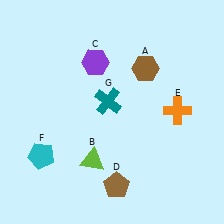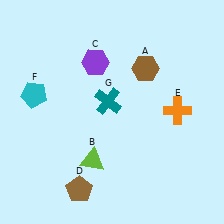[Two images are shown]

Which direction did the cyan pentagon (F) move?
The cyan pentagon (F) moved up.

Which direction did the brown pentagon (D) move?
The brown pentagon (D) moved left.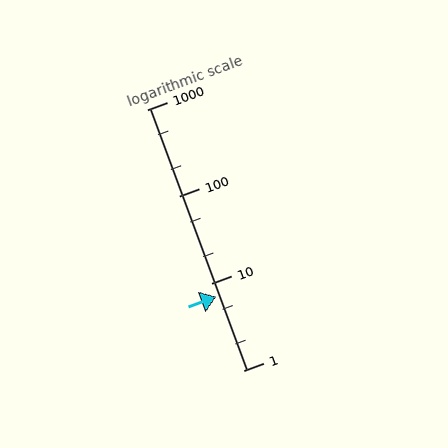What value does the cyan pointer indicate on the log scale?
The pointer indicates approximately 7.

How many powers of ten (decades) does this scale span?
The scale spans 3 decades, from 1 to 1000.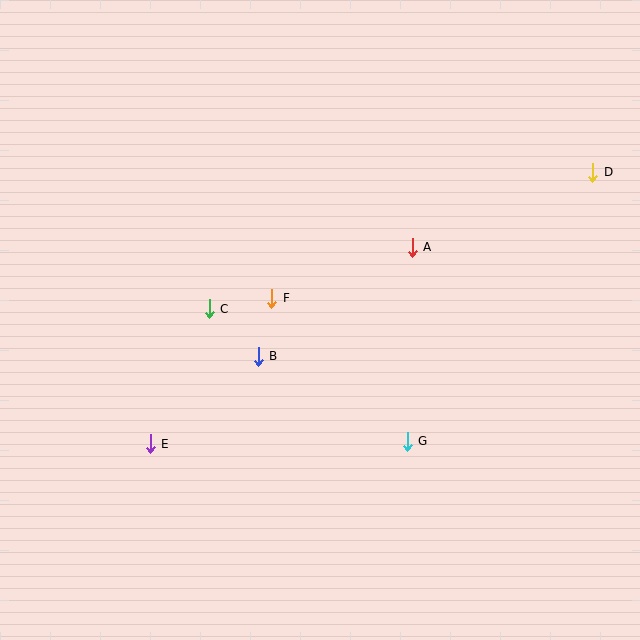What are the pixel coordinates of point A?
Point A is at (412, 247).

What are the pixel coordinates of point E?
Point E is at (150, 444).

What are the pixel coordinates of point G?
Point G is at (407, 441).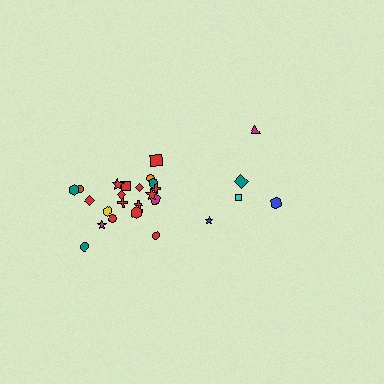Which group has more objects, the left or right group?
The left group.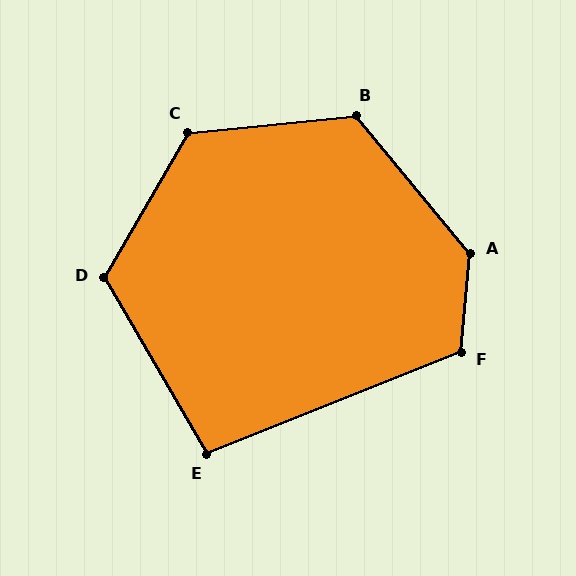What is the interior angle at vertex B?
Approximately 124 degrees (obtuse).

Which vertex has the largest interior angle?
A, at approximately 136 degrees.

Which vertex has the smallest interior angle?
E, at approximately 99 degrees.